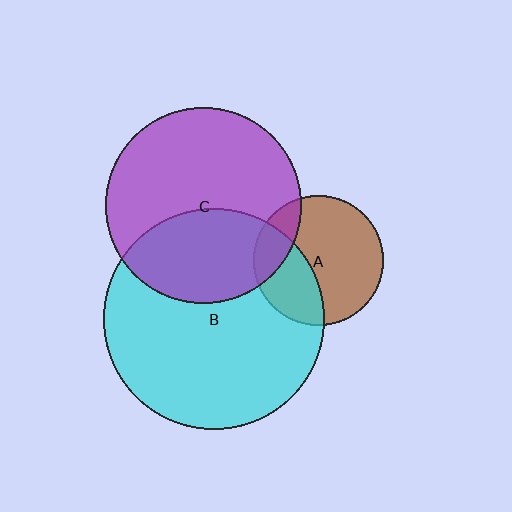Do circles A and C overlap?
Yes.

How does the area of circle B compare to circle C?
Approximately 1.3 times.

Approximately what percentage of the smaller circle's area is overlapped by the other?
Approximately 20%.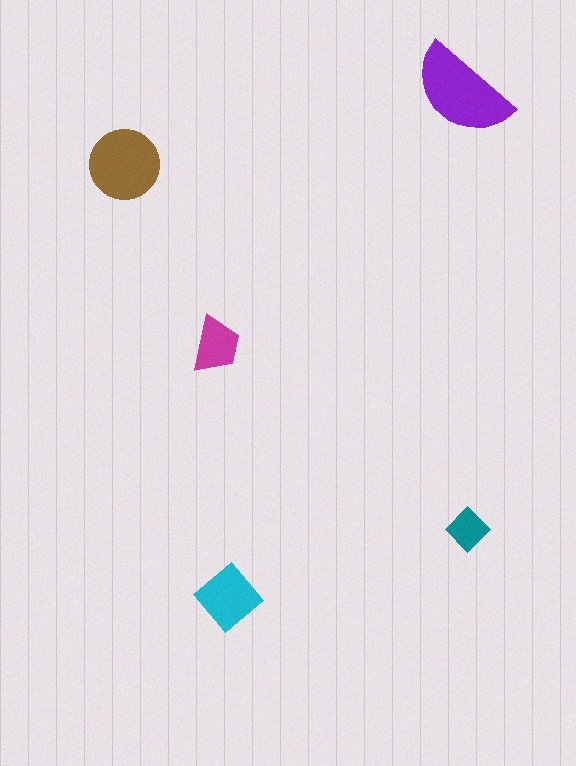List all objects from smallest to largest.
The teal diamond, the magenta trapezoid, the cyan diamond, the brown circle, the purple semicircle.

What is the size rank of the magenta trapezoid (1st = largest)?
4th.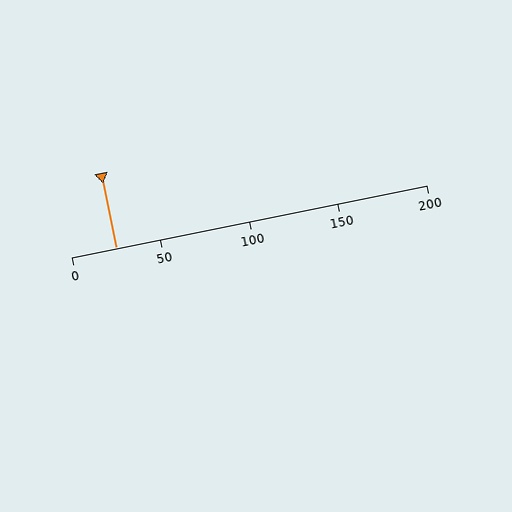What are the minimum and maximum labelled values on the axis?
The axis runs from 0 to 200.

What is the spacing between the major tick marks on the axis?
The major ticks are spaced 50 apart.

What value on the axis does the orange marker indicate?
The marker indicates approximately 25.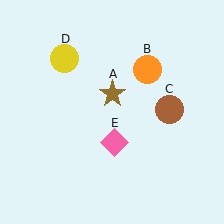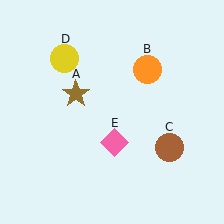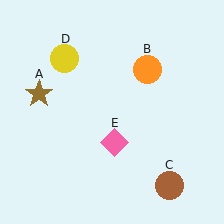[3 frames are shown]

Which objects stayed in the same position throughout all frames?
Orange circle (object B) and yellow circle (object D) and pink diamond (object E) remained stationary.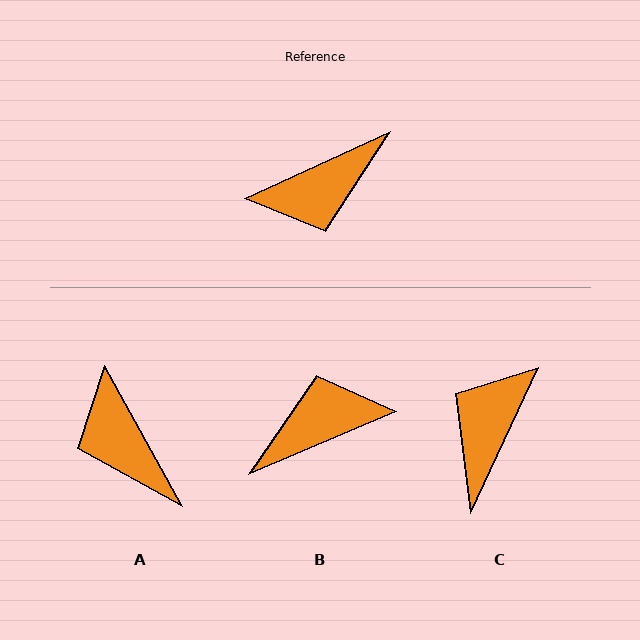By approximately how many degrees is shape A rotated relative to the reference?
Approximately 86 degrees clockwise.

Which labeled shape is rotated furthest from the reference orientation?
B, about 178 degrees away.